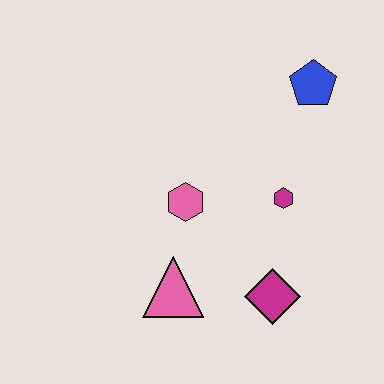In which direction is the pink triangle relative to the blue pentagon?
The pink triangle is below the blue pentagon.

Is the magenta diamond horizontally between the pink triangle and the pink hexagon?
No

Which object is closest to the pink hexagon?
The pink triangle is closest to the pink hexagon.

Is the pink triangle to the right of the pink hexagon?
No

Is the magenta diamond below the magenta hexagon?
Yes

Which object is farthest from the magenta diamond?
The blue pentagon is farthest from the magenta diamond.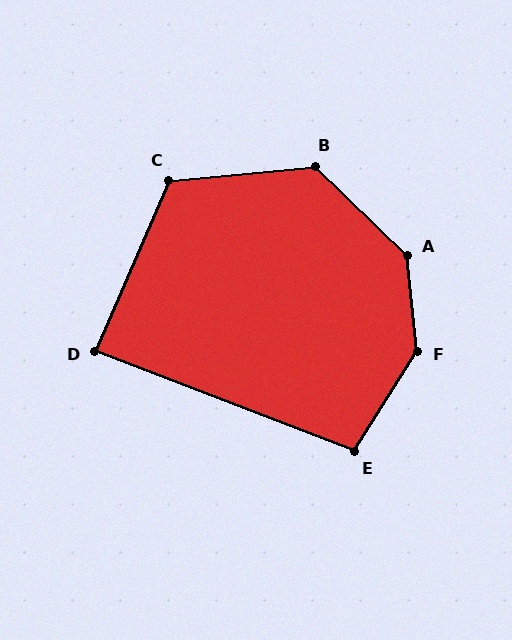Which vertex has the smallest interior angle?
D, at approximately 88 degrees.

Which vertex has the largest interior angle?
F, at approximately 142 degrees.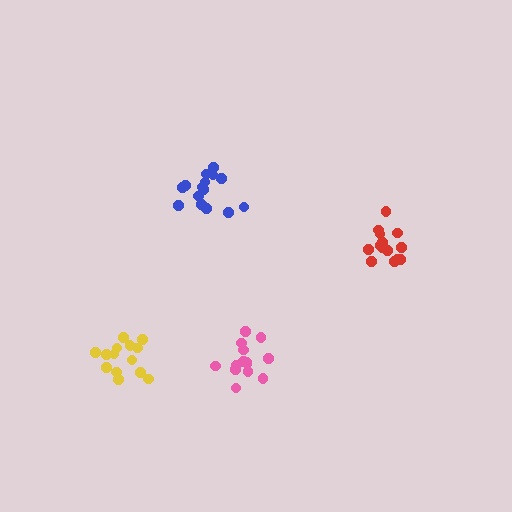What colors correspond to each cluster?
The clusters are colored: blue, red, yellow, pink.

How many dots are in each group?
Group 1: 15 dots, Group 2: 15 dots, Group 3: 14 dots, Group 4: 14 dots (58 total).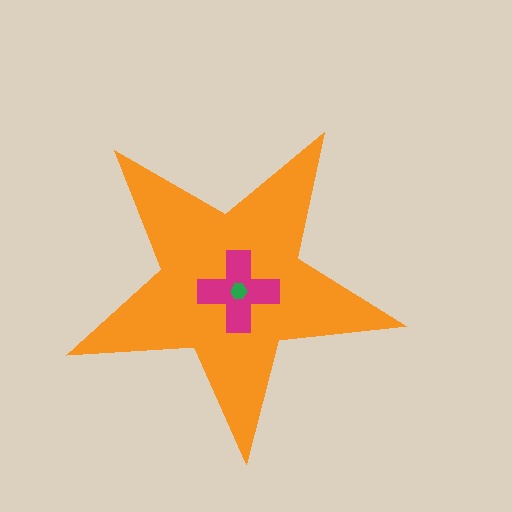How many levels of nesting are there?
3.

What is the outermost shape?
The orange star.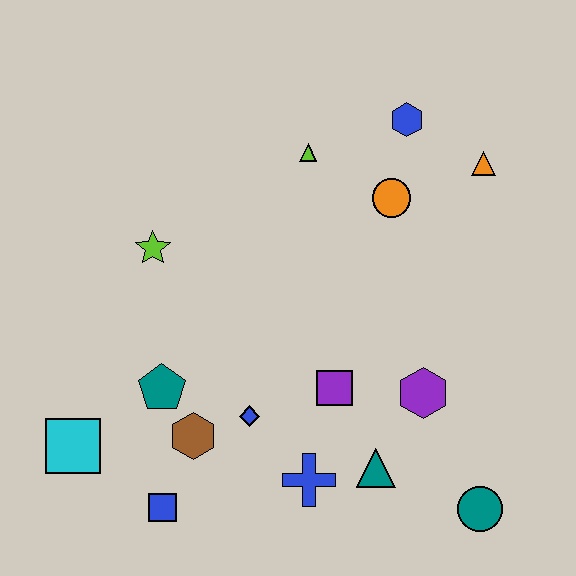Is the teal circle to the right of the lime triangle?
Yes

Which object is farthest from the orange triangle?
The cyan square is farthest from the orange triangle.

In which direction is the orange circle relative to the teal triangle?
The orange circle is above the teal triangle.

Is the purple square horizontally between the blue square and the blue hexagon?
Yes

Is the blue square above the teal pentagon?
No